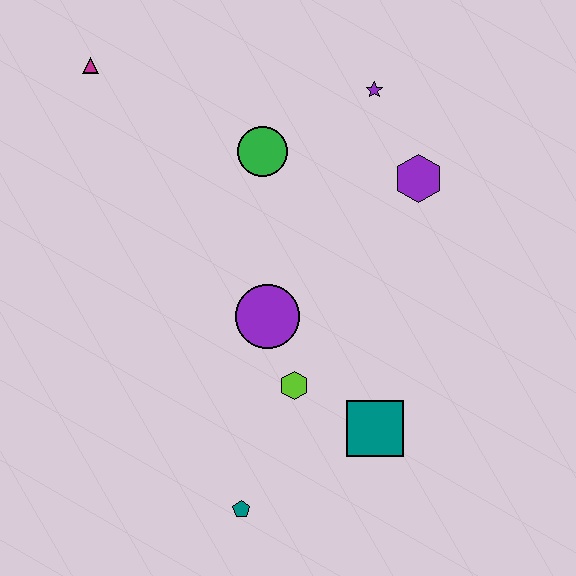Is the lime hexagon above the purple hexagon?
No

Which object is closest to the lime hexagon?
The purple circle is closest to the lime hexagon.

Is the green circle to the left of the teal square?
Yes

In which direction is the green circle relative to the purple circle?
The green circle is above the purple circle.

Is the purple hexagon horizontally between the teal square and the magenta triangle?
No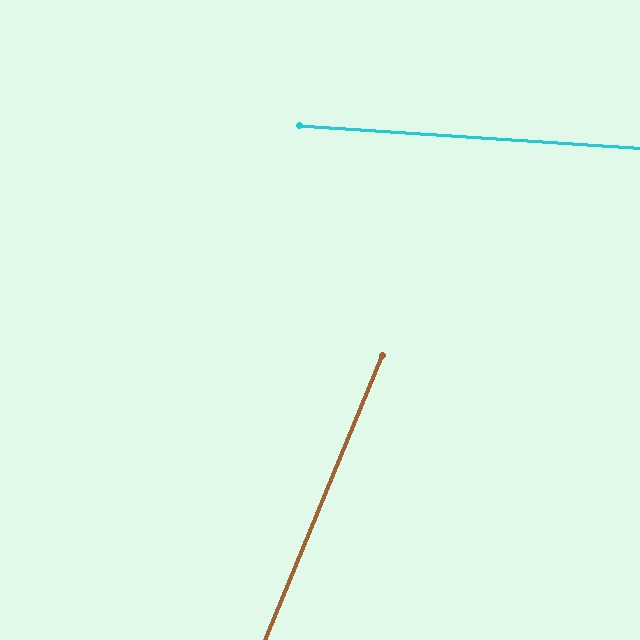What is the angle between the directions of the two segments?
Approximately 72 degrees.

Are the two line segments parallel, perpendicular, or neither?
Neither parallel nor perpendicular — they differ by about 72°.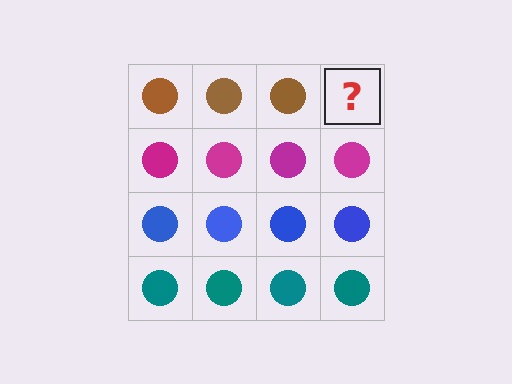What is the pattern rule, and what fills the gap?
The rule is that each row has a consistent color. The gap should be filled with a brown circle.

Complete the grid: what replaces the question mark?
The question mark should be replaced with a brown circle.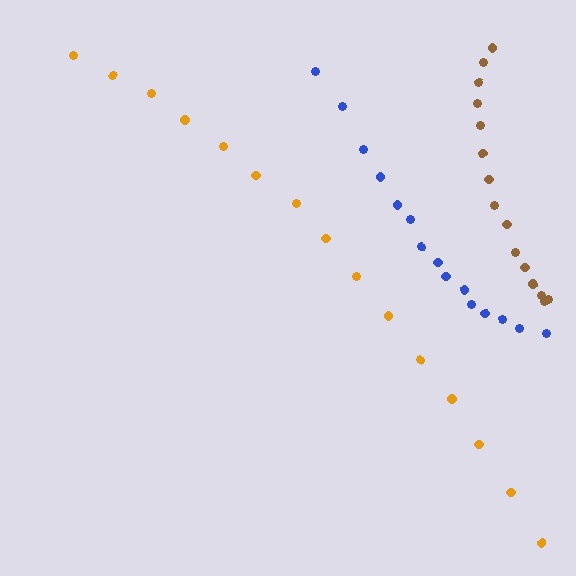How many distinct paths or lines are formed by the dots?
There are 3 distinct paths.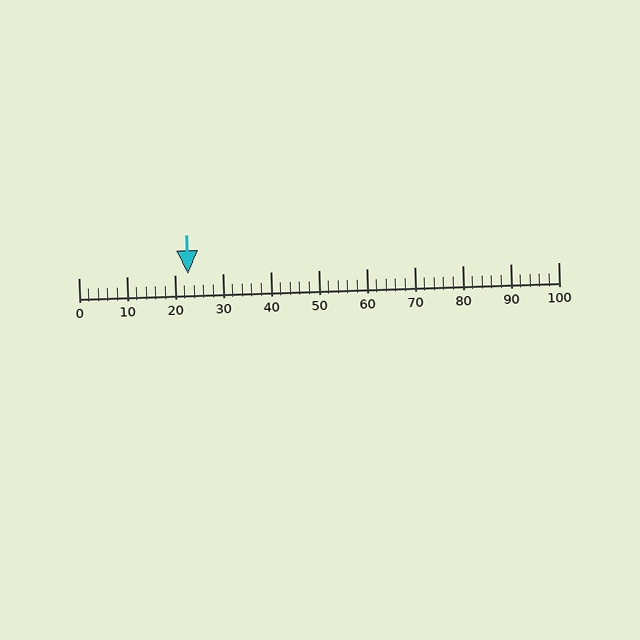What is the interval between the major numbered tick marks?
The major tick marks are spaced 10 units apart.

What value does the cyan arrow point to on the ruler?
The cyan arrow points to approximately 23.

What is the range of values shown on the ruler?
The ruler shows values from 0 to 100.